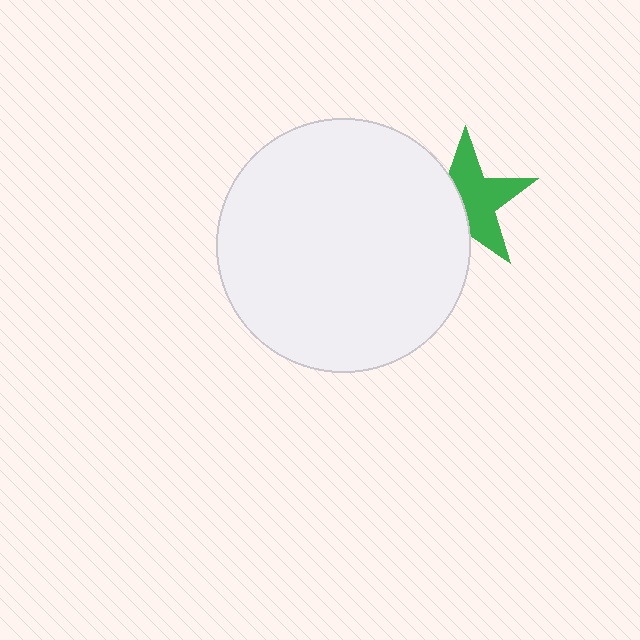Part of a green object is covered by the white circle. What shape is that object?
It is a star.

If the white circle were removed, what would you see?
You would see the complete green star.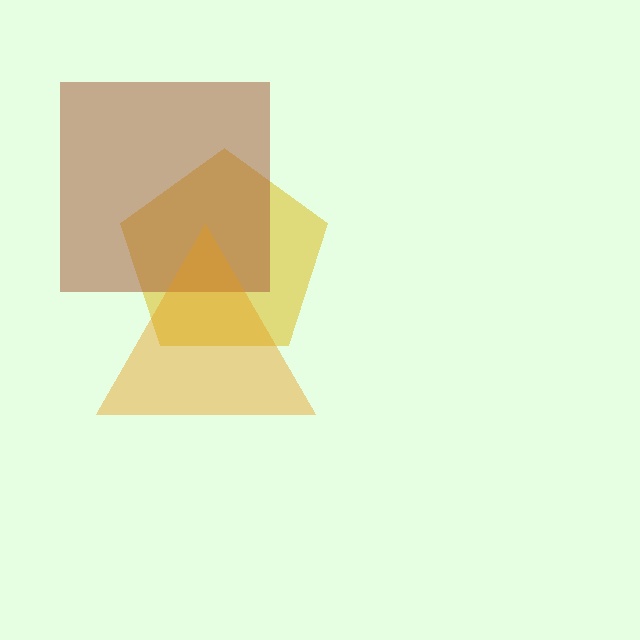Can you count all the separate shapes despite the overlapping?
Yes, there are 3 separate shapes.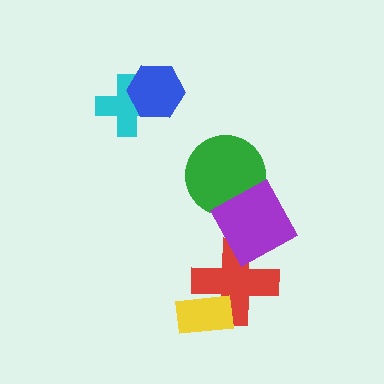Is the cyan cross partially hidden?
Yes, it is partially covered by another shape.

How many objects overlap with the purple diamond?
2 objects overlap with the purple diamond.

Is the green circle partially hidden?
Yes, it is partially covered by another shape.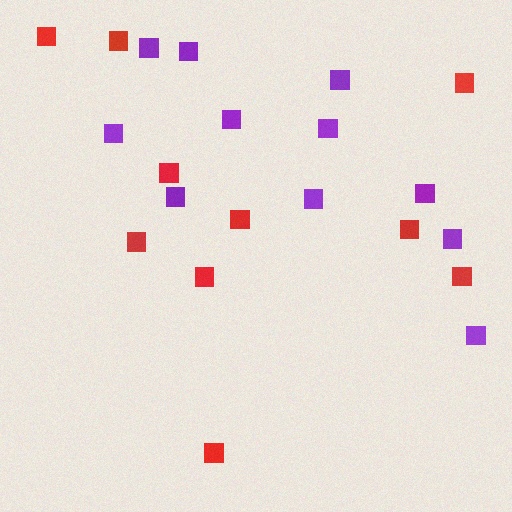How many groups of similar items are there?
There are 2 groups: one group of red squares (10) and one group of purple squares (11).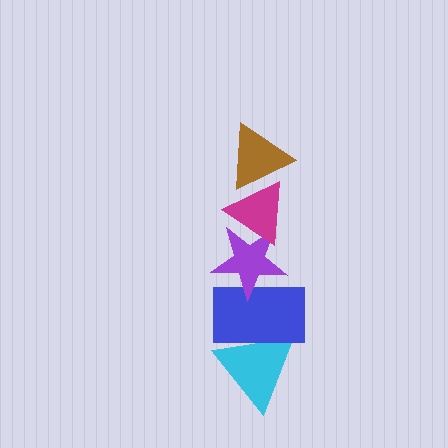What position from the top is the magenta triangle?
The magenta triangle is 2nd from the top.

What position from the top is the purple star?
The purple star is 3rd from the top.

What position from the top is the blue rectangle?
The blue rectangle is 4th from the top.